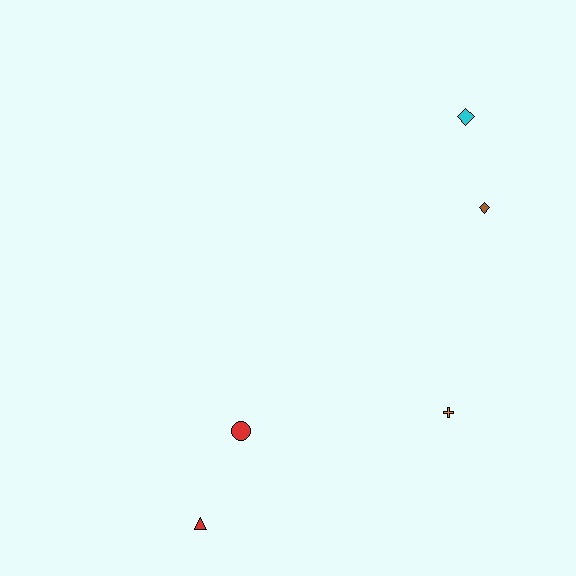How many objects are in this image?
There are 5 objects.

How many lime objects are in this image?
There are no lime objects.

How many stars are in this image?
There are no stars.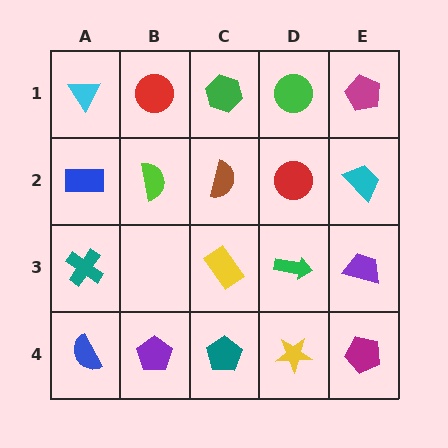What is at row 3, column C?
A yellow rectangle.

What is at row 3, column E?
A purple trapezoid.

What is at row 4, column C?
A teal pentagon.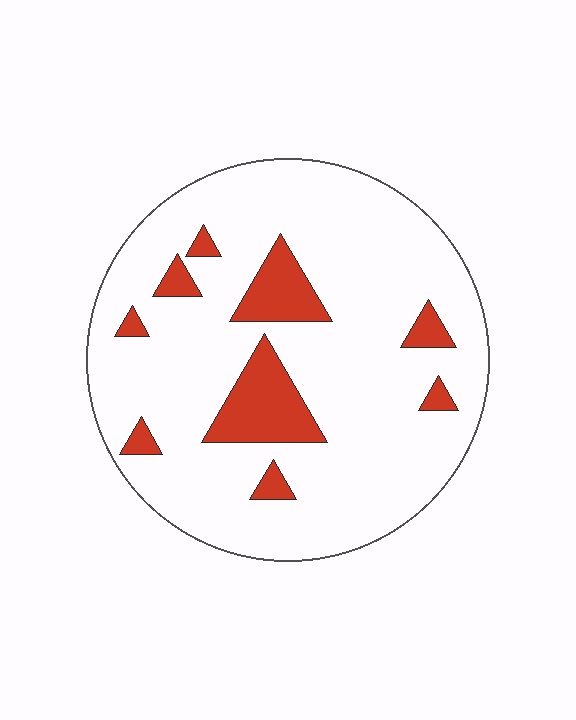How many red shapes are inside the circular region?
9.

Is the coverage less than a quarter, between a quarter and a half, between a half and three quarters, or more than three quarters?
Less than a quarter.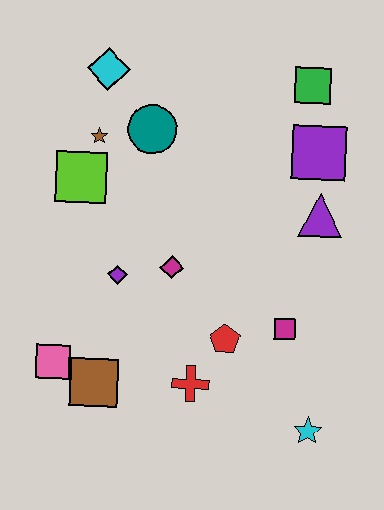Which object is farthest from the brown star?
The cyan star is farthest from the brown star.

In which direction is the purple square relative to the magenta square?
The purple square is above the magenta square.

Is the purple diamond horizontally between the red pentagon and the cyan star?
No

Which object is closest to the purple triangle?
The purple square is closest to the purple triangle.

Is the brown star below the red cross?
No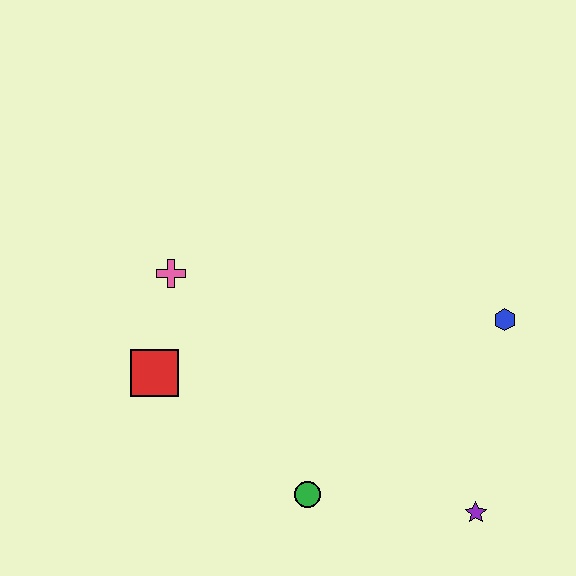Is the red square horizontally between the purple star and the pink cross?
No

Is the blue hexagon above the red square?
Yes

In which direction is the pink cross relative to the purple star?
The pink cross is to the left of the purple star.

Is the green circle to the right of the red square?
Yes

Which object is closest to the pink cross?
The red square is closest to the pink cross.